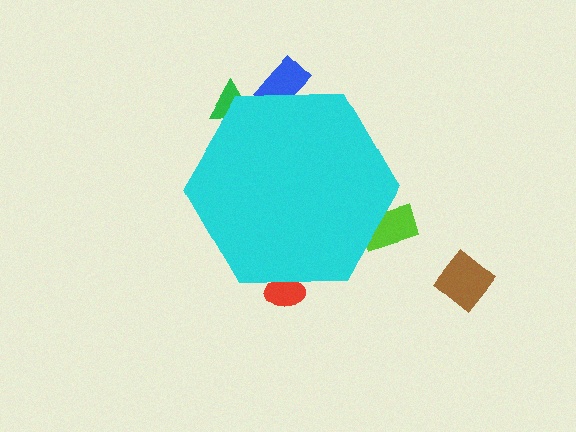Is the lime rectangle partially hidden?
Yes, the lime rectangle is partially hidden behind the cyan hexagon.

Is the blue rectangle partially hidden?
Yes, the blue rectangle is partially hidden behind the cyan hexagon.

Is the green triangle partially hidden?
Yes, the green triangle is partially hidden behind the cyan hexagon.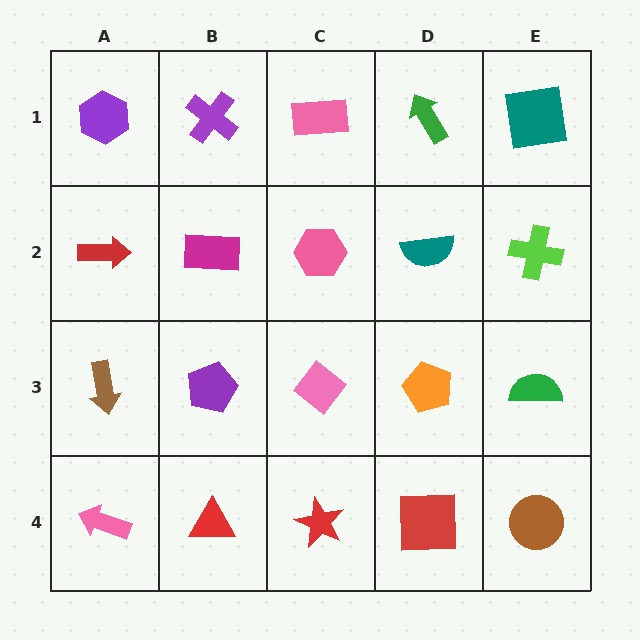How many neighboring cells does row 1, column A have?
2.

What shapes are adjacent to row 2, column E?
A teal square (row 1, column E), a green semicircle (row 3, column E), a teal semicircle (row 2, column D).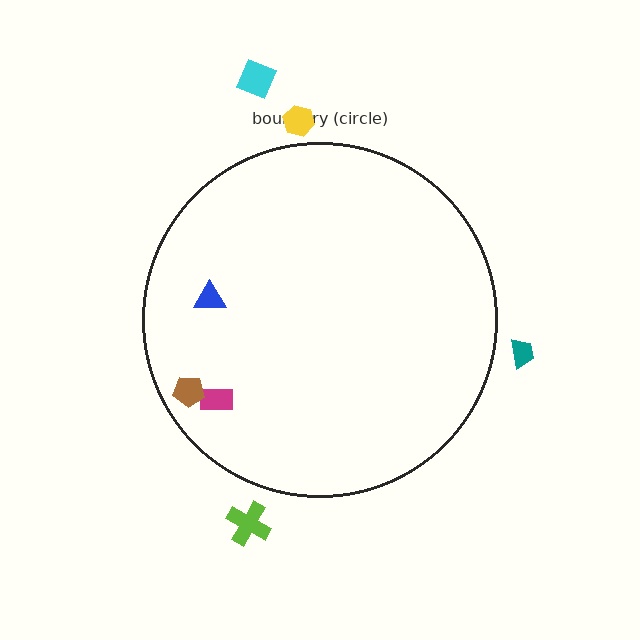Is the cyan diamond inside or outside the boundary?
Outside.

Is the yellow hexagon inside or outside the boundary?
Outside.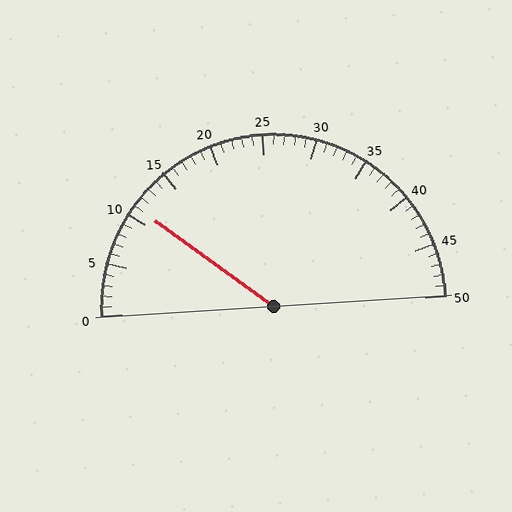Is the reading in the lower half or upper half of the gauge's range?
The reading is in the lower half of the range (0 to 50).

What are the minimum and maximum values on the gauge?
The gauge ranges from 0 to 50.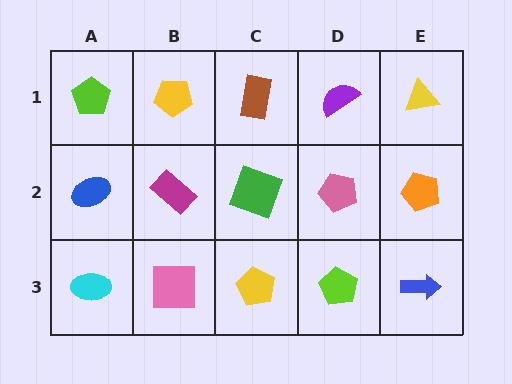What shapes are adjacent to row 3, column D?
A pink pentagon (row 2, column D), a yellow pentagon (row 3, column C), a blue arrow (row 3, column E).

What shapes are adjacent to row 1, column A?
A blue ellipse (row 2, column A), a yellow pentagon (row 1, column B).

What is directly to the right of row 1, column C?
A purple semicircle.